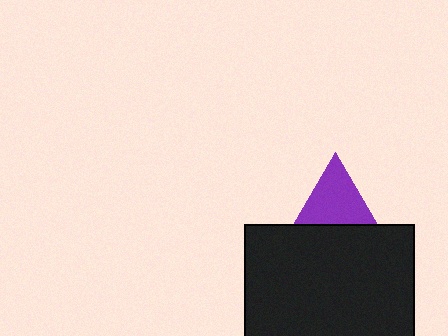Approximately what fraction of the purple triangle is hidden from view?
Roughly 39% of the purple triangle is hidden behind the black rectangle.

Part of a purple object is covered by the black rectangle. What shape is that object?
It is a triangle.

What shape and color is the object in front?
The object in front is a black rectangle.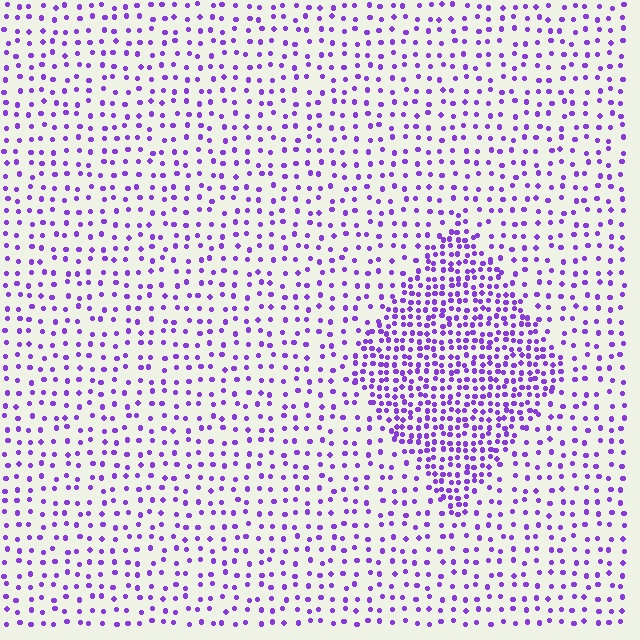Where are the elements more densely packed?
The elements are more densely packed inside the diamond boundary.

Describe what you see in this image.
The image contains small purple elements arranged at two different densities. A diamond-shaped region is visible where the elements are more densely packed than the surrounding area.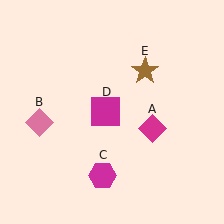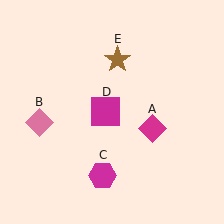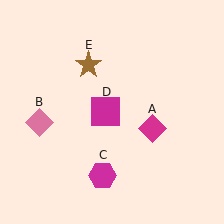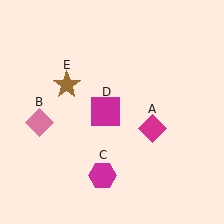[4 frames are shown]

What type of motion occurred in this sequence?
The brown star (object E) rotated counterclockwise around the center of the scene.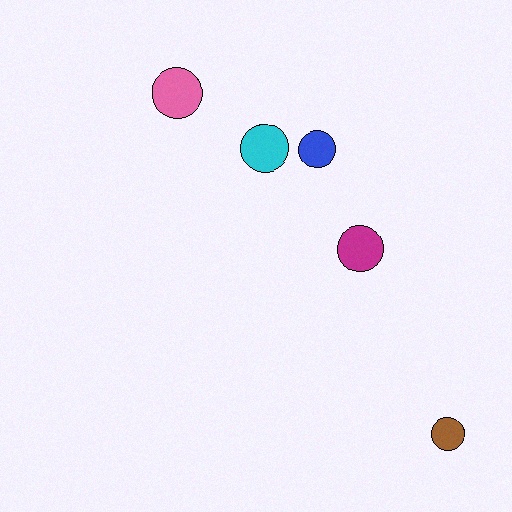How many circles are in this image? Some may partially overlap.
There are 5 circles.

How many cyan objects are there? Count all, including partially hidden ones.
There is 1 cyan object.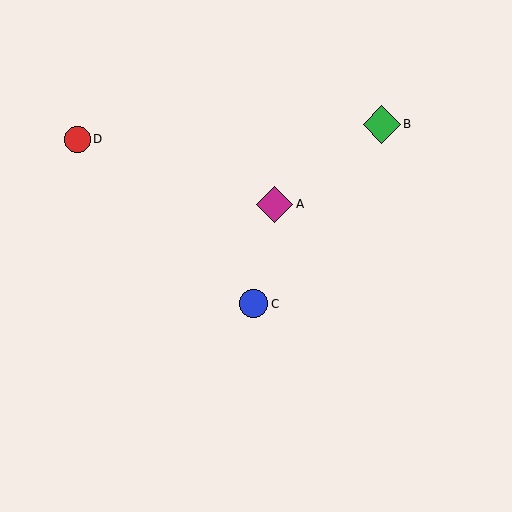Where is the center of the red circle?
The center of the red circle is at (77, 139).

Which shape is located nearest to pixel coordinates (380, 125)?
The green diamond (labeled B) at (382, 124) is nearest to that location.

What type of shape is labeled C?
Shape C is a blue circle.